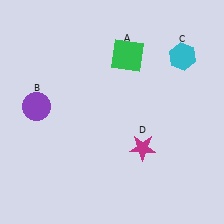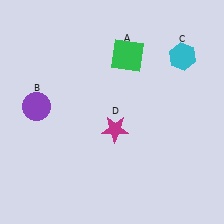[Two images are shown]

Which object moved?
The magenta star (D) moved left.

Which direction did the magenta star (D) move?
The magenta star (D) moved left.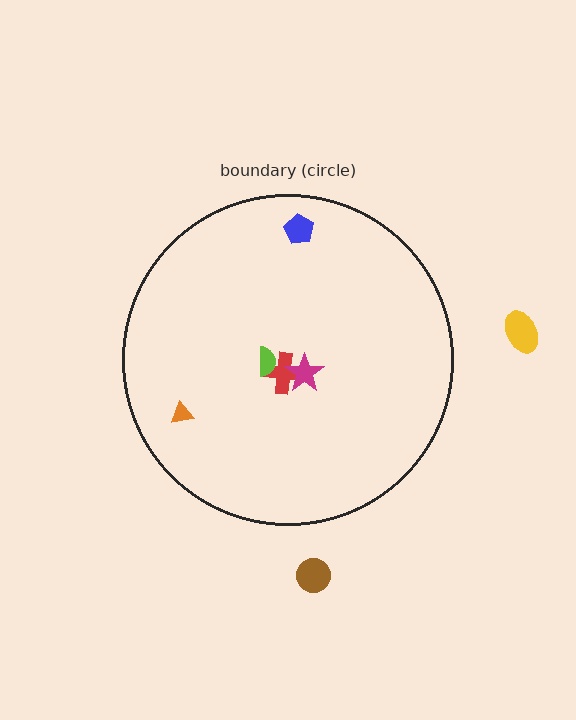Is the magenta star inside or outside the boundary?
Inside.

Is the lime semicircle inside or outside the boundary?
Inside.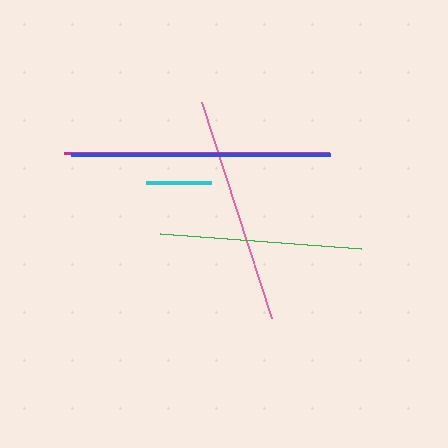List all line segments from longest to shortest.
From longest to shortest: magenta, blue, pink, green, cyan.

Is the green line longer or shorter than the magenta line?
The magenta line is longer than the green line.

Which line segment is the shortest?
The cyan line is the shortest at approximately 65 pixels.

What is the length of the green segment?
The green segment is approximately 202 pixels long.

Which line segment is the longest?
The magenta line is the longest at approximately 264 pixels.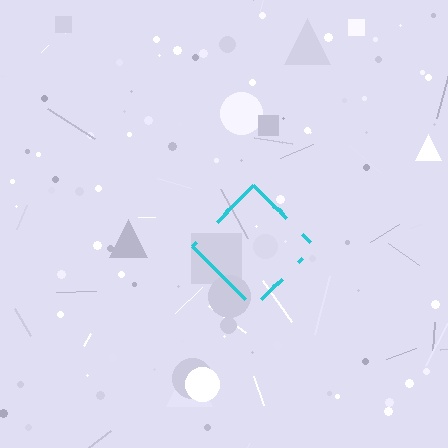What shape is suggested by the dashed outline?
The dashed outline suggests a diamond.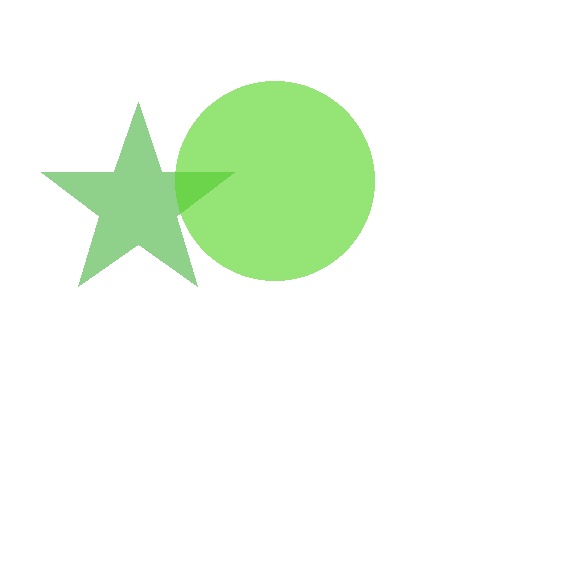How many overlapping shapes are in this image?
There are 2 overlapping shapes in the image.